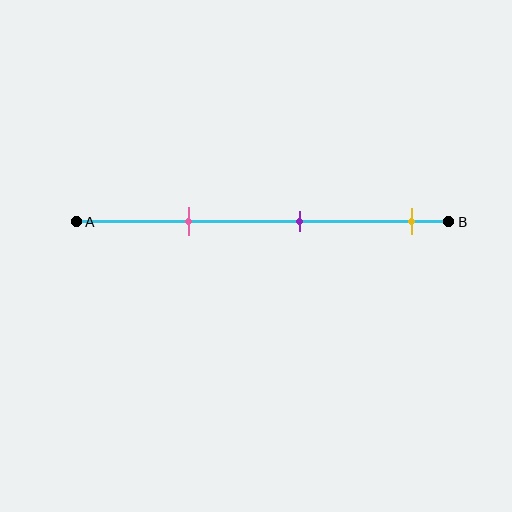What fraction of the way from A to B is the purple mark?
The purple mark is approximately 60% (0.6) of the way from A to B.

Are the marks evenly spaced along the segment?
Yes, the marks are approximately evenly spaced.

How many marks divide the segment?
There are 3 marks dividing the segment.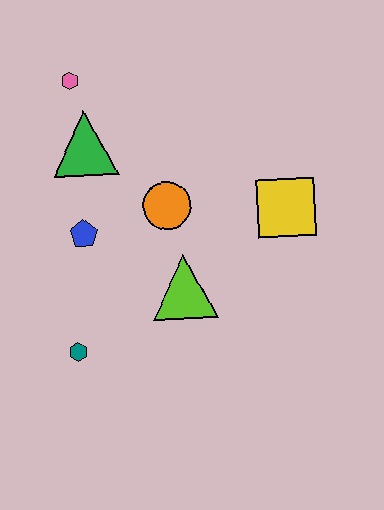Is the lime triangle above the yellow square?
No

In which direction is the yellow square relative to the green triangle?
The yellow square is to the right of the green triangle.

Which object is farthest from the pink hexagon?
The teal hexagon is farthest from the pink hexagon.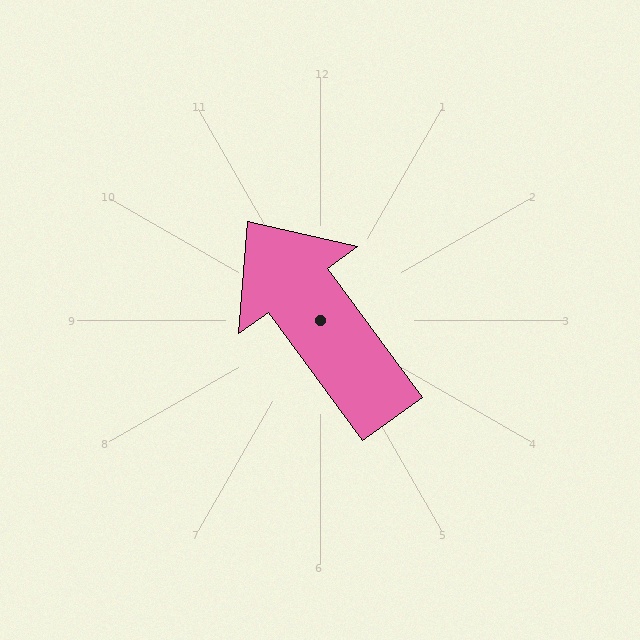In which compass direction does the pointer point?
Northwest.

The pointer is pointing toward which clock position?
Roughly 11 o'clock.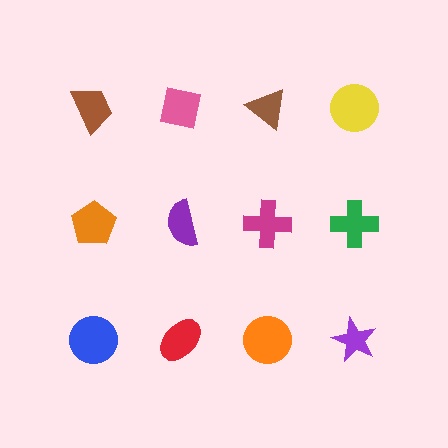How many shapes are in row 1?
4 shapes.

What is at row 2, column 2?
A purple semicircle.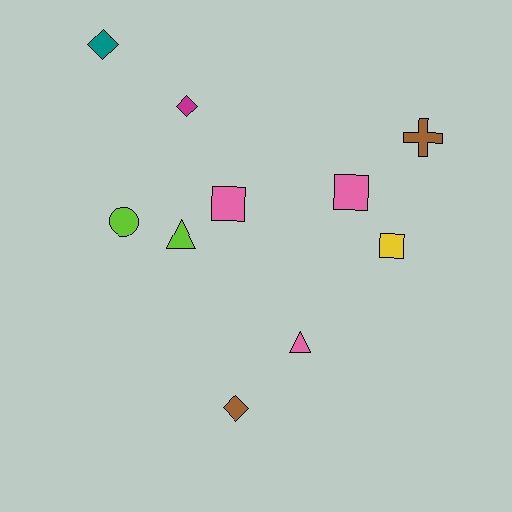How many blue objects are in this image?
There are no blue objects.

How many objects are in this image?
There are 10 objects.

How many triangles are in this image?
There are 2 triangles.